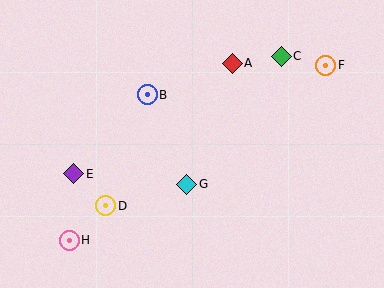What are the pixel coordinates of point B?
Point B is at (147, 95).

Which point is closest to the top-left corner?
Point B is closest to the top-left corner.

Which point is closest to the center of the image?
Point G at (187, 184) is closest to the center.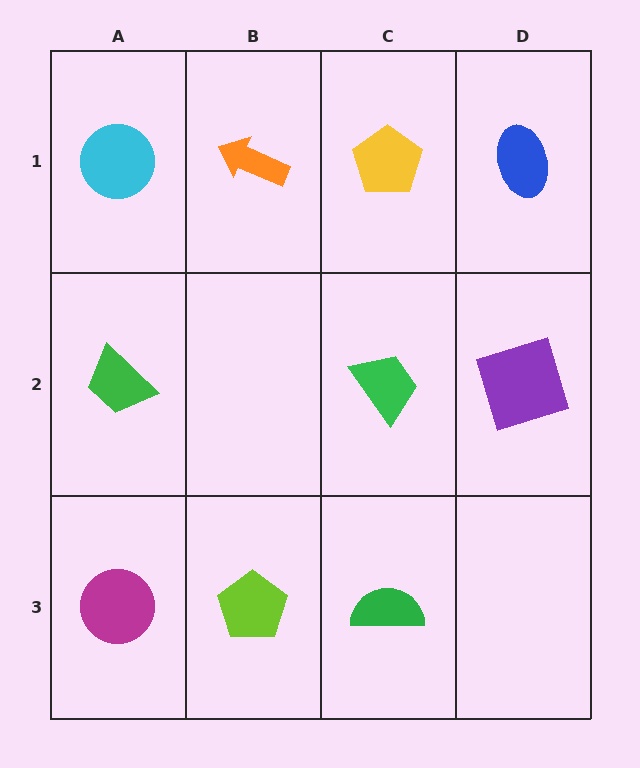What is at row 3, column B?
A lime pentagon.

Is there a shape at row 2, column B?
No, that cell is empty.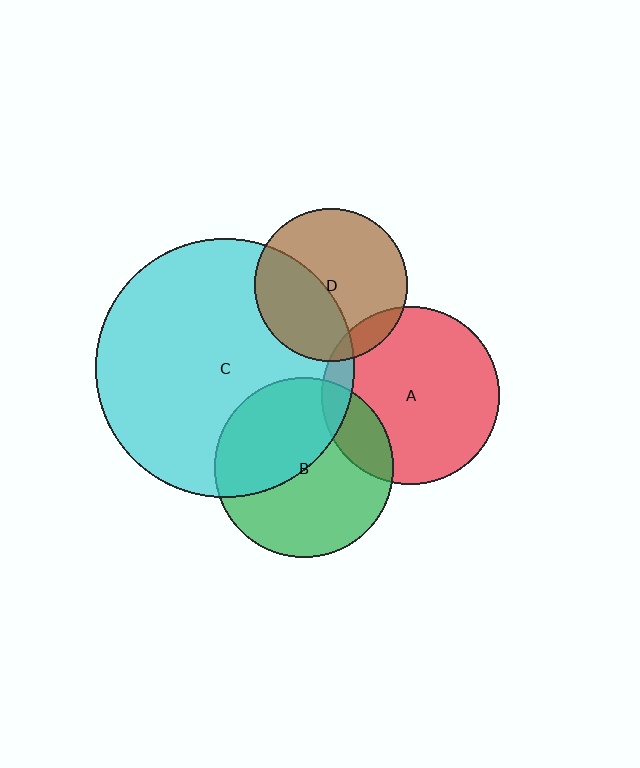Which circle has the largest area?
Circle C (cyan).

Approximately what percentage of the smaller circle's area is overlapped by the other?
Approximately 45%.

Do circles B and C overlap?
Yes.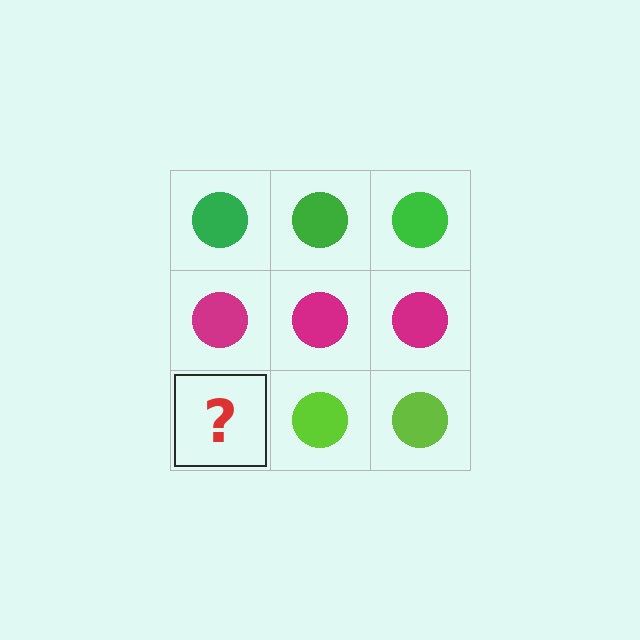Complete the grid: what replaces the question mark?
The question mark should be replaced with a lime circle.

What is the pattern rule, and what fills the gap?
The rule is that each row has a consistent color. The gap should be filled with a lime circle.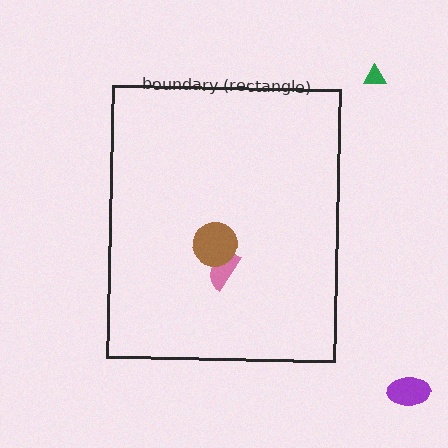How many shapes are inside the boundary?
2 inside, 2 outside.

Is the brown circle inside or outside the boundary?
Inside.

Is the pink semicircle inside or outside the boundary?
Inside.